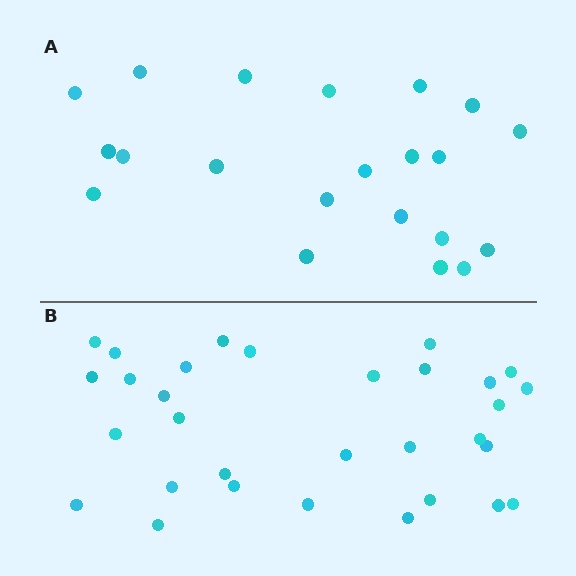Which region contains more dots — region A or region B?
Region B (the bottom region) has more dots.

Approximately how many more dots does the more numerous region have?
Region B has roughly 10 or so more dots than region A.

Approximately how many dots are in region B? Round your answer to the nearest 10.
About 30 dots. (The exact count is 31, which rounds to 30.)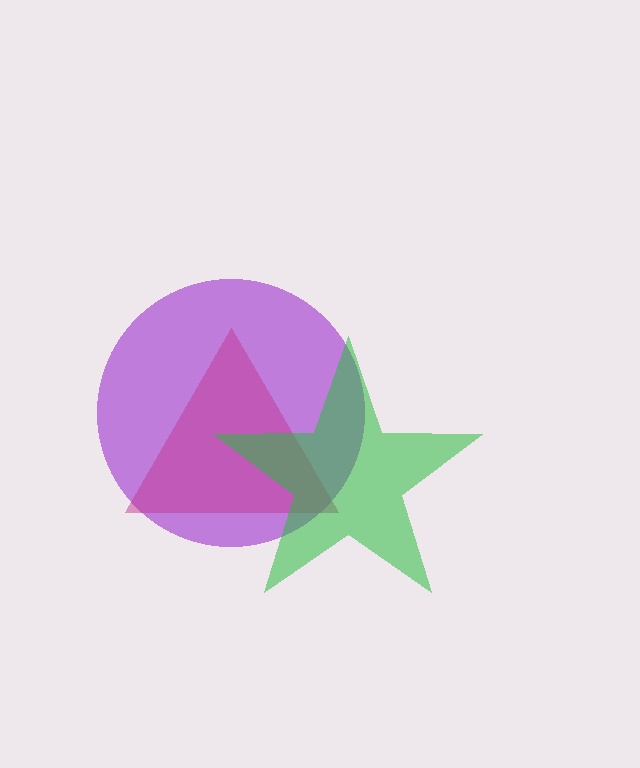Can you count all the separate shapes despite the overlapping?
Yes, there are 3 separate shapes.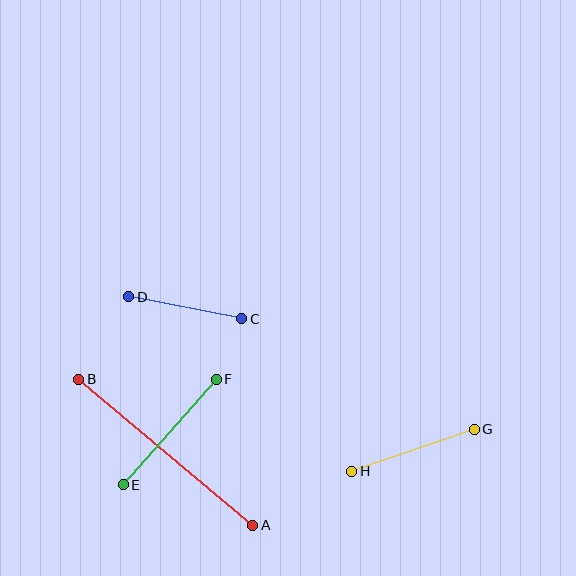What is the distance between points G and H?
The distance is approximately 130 pixels.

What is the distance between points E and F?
The distance is approximately 141 pixels.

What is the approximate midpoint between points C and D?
The midpoint is at approximately (185, 308) pixels.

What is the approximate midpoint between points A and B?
The midpoint is at approximately (166, 452) pixels.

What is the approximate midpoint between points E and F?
The midpoint is at approximately (170, 432) pixels.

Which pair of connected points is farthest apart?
Points A and B are farthest apart.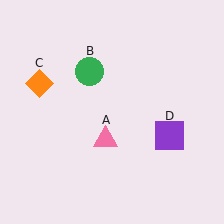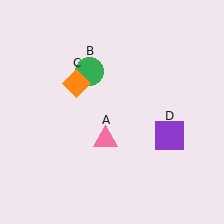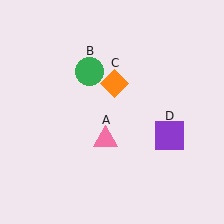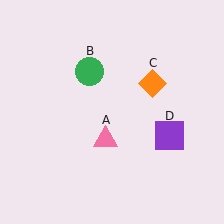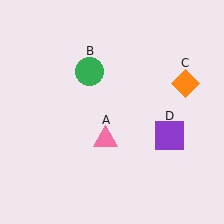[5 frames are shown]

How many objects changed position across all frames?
1 object changed position: orange diamond (object C).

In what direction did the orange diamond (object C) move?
The orange diamond (object C) moved right.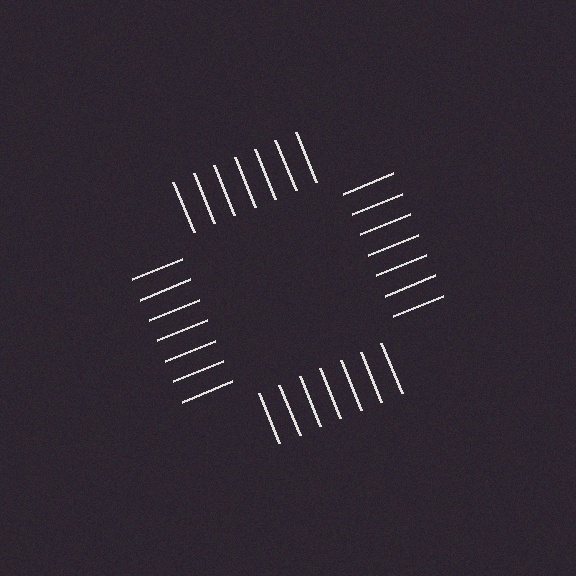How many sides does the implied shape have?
4 sides — the line-ends trace a square.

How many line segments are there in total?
28 — 7 along each of the 4 edges.